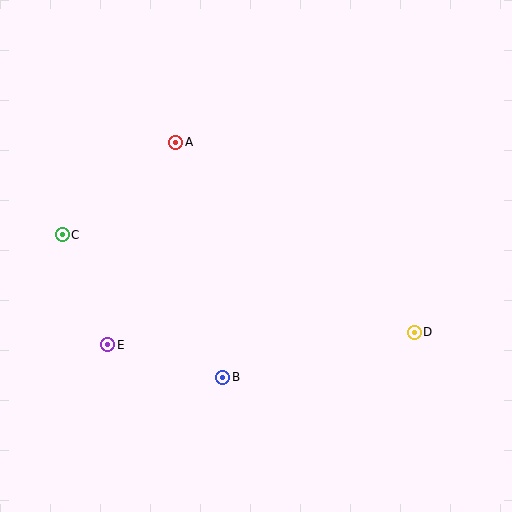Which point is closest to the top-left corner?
Point A is closest to the top-left corner.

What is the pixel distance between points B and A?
The distance between B and A is 240 pixels.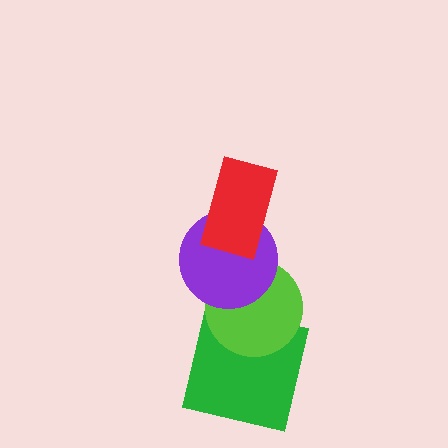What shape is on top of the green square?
The lime circle is on top of the green square.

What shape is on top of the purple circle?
The red rectangle is on top of the purple circle.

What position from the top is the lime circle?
The lime circle is 3rd from the top.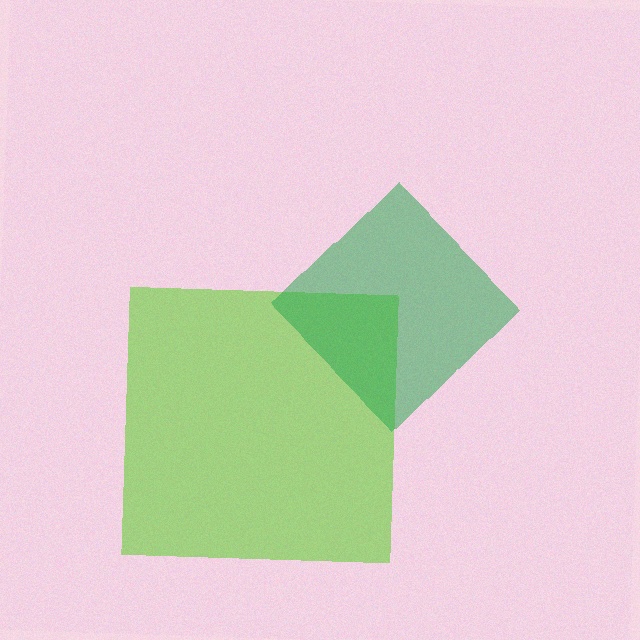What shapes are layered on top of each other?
The layered shapes are: a lime square, a green diamond.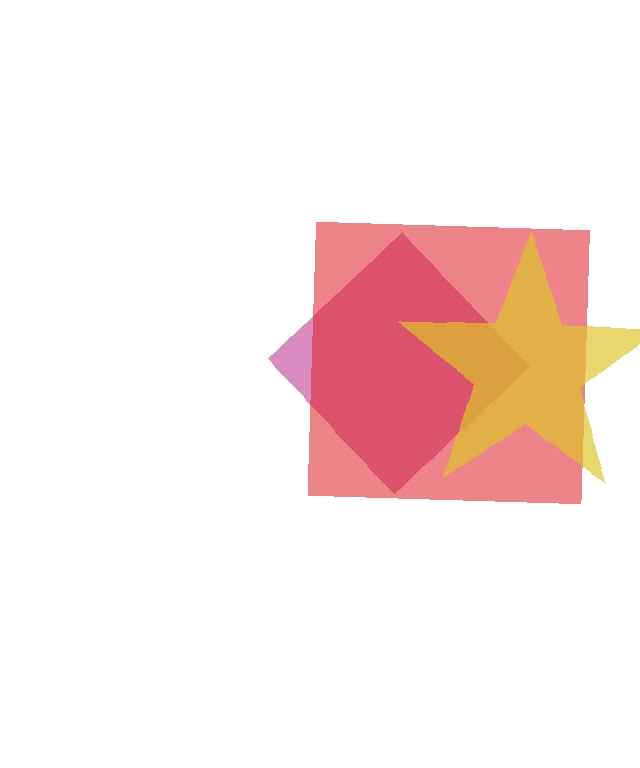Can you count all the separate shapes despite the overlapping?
Yes, there are 3 separate shapes.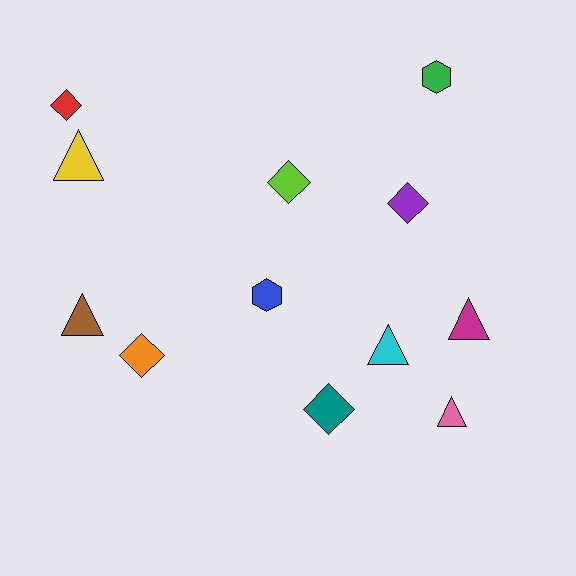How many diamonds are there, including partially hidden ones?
There are 5 diamonds.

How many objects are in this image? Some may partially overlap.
There are 12 objects.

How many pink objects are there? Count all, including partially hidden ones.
There is 1 pink object.